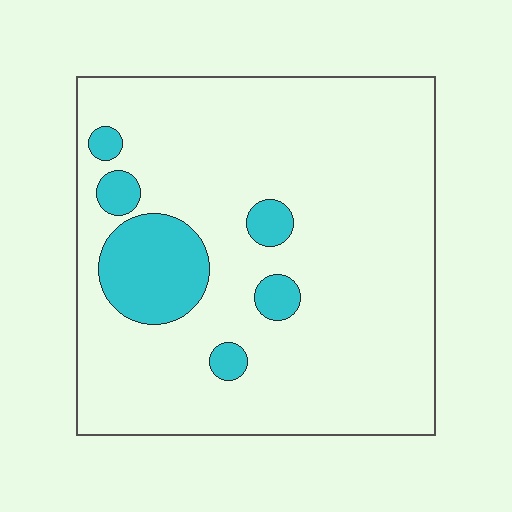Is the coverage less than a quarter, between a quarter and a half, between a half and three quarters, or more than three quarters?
Less than a quarter.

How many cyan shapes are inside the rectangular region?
6.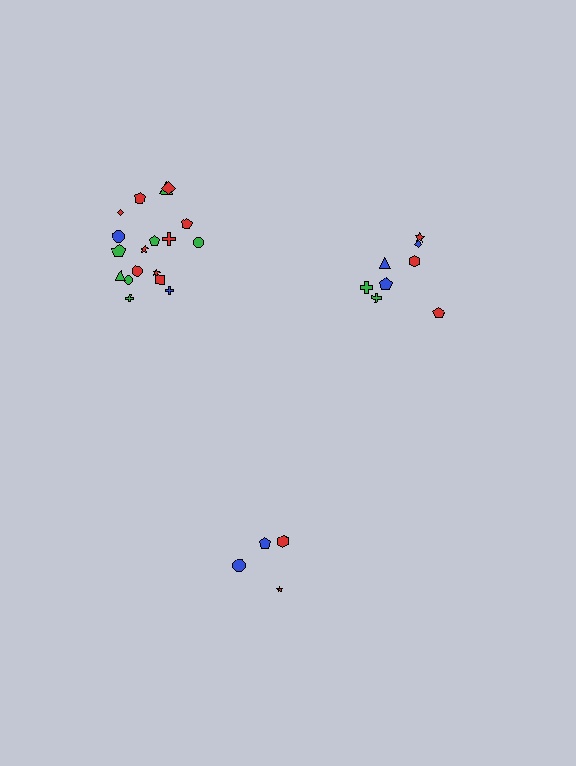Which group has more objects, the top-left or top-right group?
The top-left group.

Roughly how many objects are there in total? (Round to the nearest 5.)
Roughly 30 objects in total.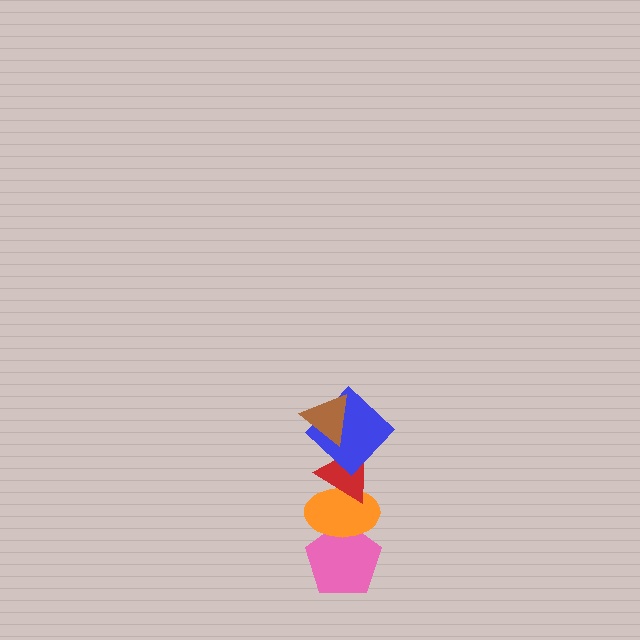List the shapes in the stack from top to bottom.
From top to bottom: the brown triangle, the blue diamond, the red triangle, the orange ellipse, the pink pentagon.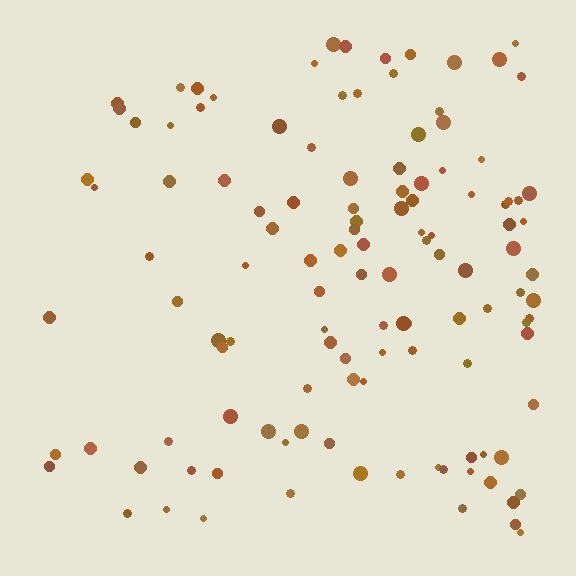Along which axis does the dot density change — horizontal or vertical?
Horizontal.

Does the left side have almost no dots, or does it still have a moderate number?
Still a moderate number, just noticeably fewer than the right.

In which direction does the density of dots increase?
From left to right, with the right side densest.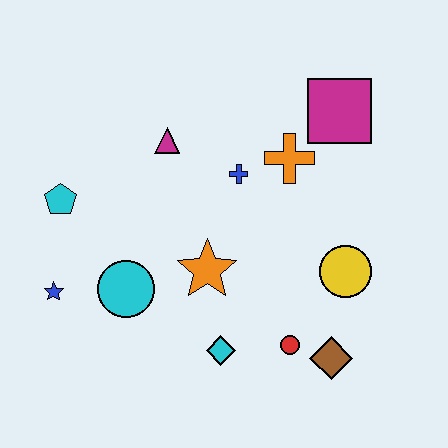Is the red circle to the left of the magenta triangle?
No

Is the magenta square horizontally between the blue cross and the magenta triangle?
No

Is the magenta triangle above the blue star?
Yes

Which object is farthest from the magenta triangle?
The brown diamond is farthest from the magenta triangle.